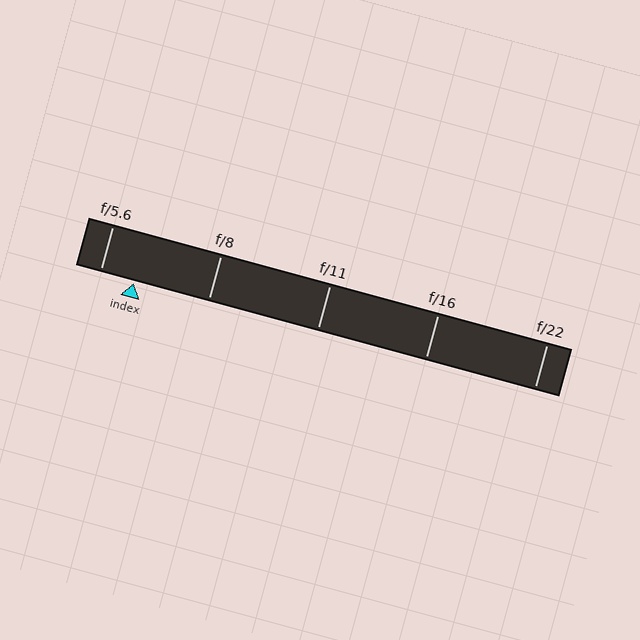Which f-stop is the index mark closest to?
The index mark is closest to f/5.6.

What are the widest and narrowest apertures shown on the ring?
The widest aperture shown is f/5.6 and the narrowest is f/22.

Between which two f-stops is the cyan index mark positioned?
The index mark is between f/5.6 and f/8.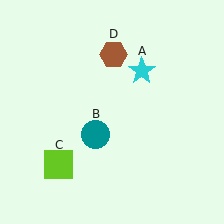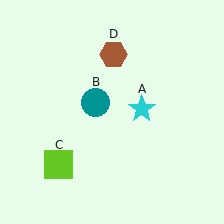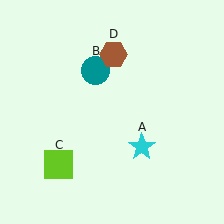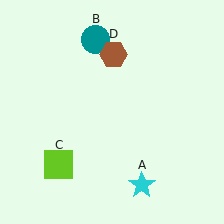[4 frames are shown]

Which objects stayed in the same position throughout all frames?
Lime square (object C) and brown hexagon (object D) remained stationary.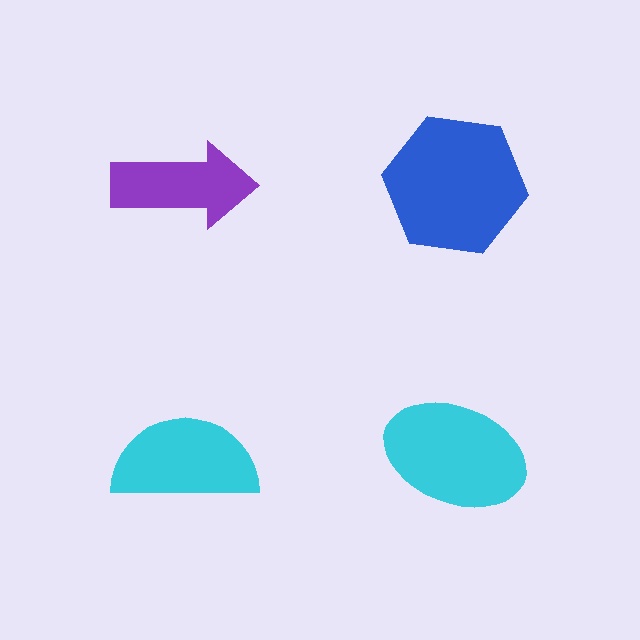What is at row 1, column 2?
A blue hexagon.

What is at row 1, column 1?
A purple arrow.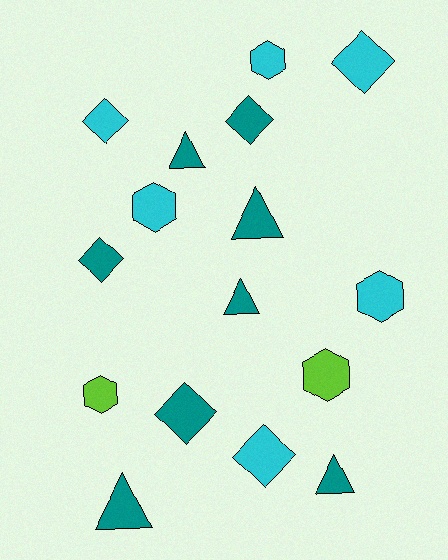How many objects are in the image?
There are 16 objects.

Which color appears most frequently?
Teal, with 8 objects.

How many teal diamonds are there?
There are 3 teal diamonds.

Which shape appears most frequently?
Diamond, with 6 objects.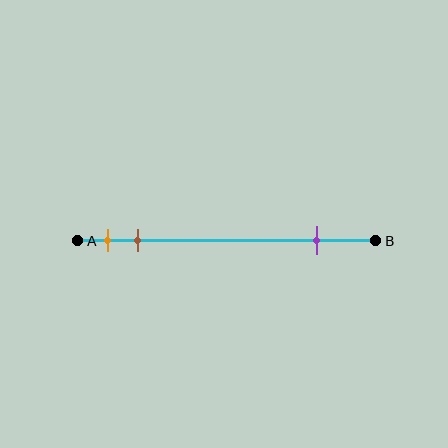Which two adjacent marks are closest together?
The orange and brown marks are the closest adjacent pair.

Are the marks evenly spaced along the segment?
No, the marks are not evenly spaced.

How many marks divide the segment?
There are 3 marks dividing the segment.